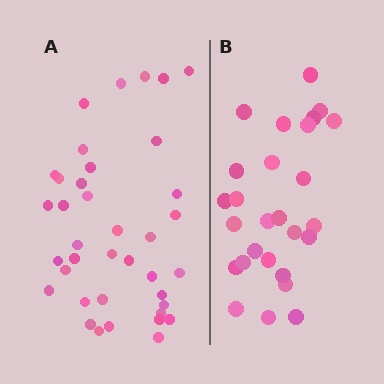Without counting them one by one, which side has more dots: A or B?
Region A (the left region) has more dots.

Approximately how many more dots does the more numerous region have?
Region A has roughly 12 or so more dots than region B.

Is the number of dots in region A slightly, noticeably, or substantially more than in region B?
Region A has noticeably more, but not dramatically so. The ratio is roughly 1.4 to 1.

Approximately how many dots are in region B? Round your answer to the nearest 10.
About 30 dots. (The exact count is 27, which rounds to 30.)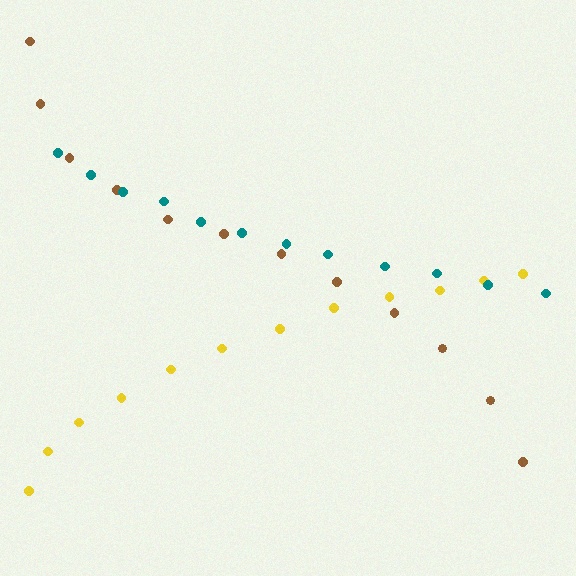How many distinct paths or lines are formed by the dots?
There are 3 distinct paths.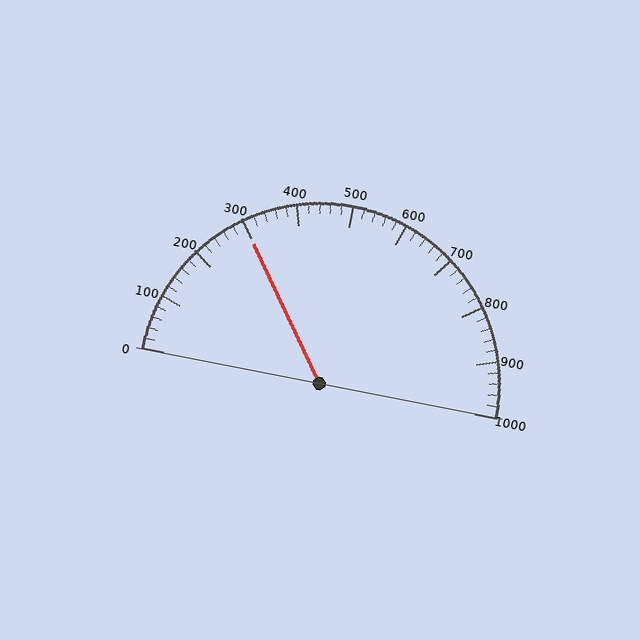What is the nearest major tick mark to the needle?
The nearest major tick mark is 300.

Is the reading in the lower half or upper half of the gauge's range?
The reading is in the lower half of the range (0 to 1000).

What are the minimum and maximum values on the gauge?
The gauge ranges from 0 to 1000.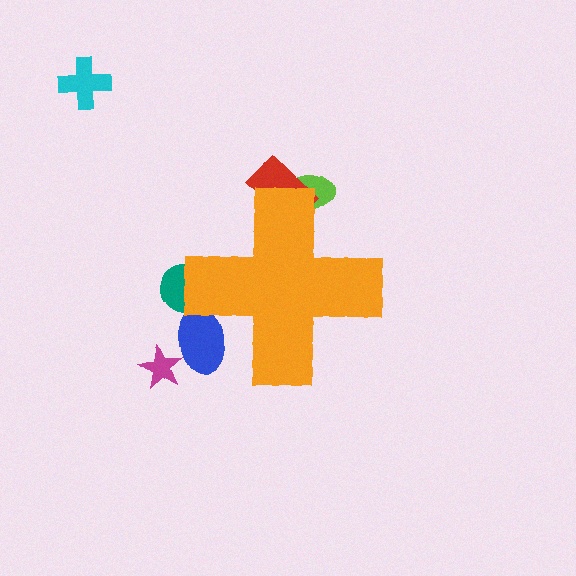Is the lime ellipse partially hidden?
Yes, the lime ellipse is partially hidden behind the orange cross.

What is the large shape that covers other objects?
An orange cross.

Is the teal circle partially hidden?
Yes, the teal circle is partially hidden behind the orange cross.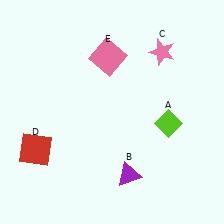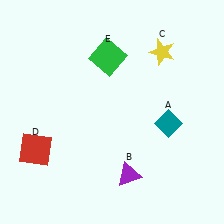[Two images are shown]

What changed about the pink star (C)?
In Image 1, C is pink. In Image 2, it changed to yellow.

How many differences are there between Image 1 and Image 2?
There are 3 differences between the two images.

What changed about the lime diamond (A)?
In Image 1, A is lime. In Image 2, it changed to teal.